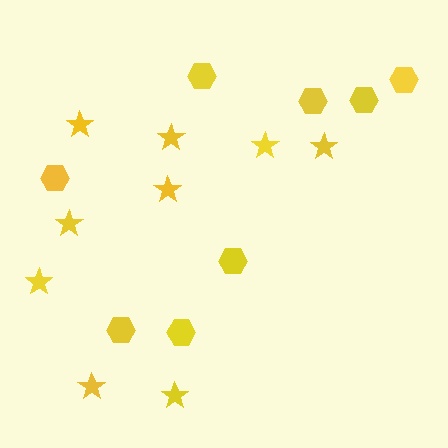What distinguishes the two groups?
There are 2 groups: one group of hexagons (8) and one group of stars (9).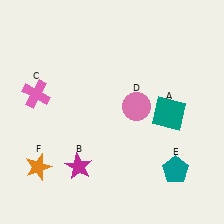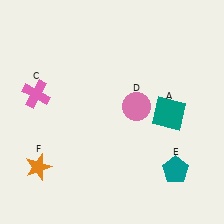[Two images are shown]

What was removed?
The magenta star (B) was removed in Image 2.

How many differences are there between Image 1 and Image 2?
There is 1 difference between the two images.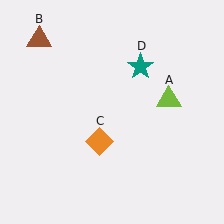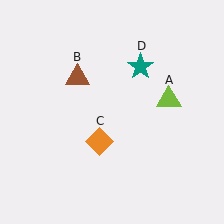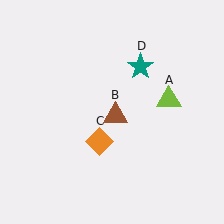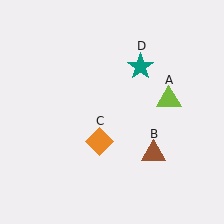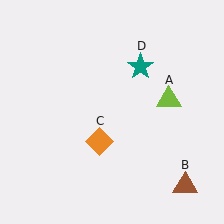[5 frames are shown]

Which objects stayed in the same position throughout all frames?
Lime triangle (object A) and orange diamond (object C) and teal star (object D) remained stationary.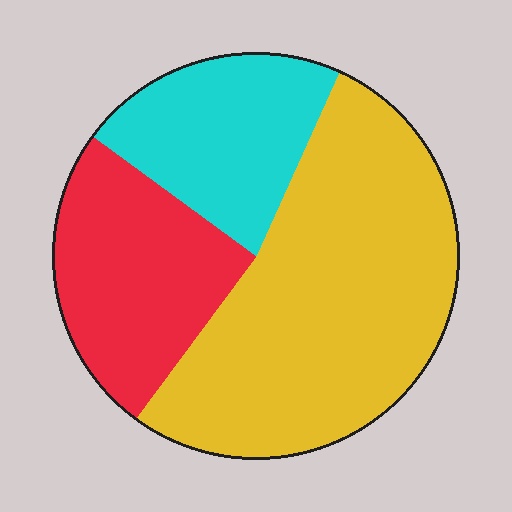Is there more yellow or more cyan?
Yellow.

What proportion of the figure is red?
Red takes up about one quarter (1/4) of the figure.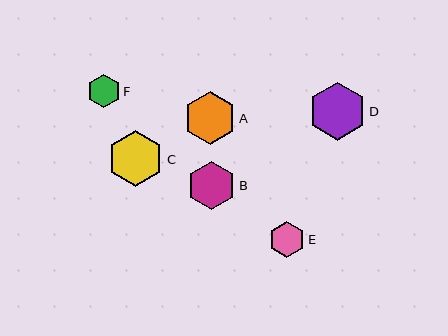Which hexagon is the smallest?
Hexagon F is the smallest with a size of approximately 33 pixels.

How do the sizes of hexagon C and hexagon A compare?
Hexagon C and hexagon A are approximately the same size.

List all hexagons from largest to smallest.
From largest to smallest: D, C, A, B, E, F.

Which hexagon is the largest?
Hexagon D is the largest with a size of approximately 58 pixels.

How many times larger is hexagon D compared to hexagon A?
Hexagon D is approximately 1.1 times the size of hexagon A.